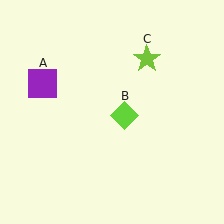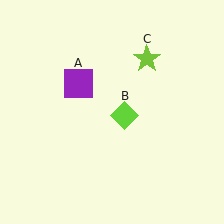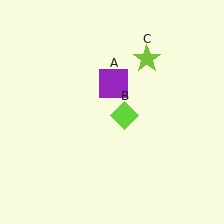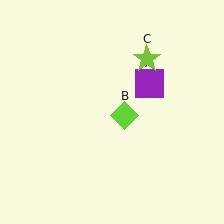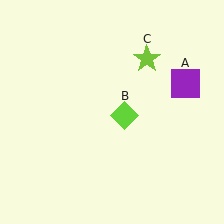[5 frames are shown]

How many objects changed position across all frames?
1 object changed position: purple square (object A).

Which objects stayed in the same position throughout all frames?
Lime diamond (object B) and lime star (object C) remained stationary.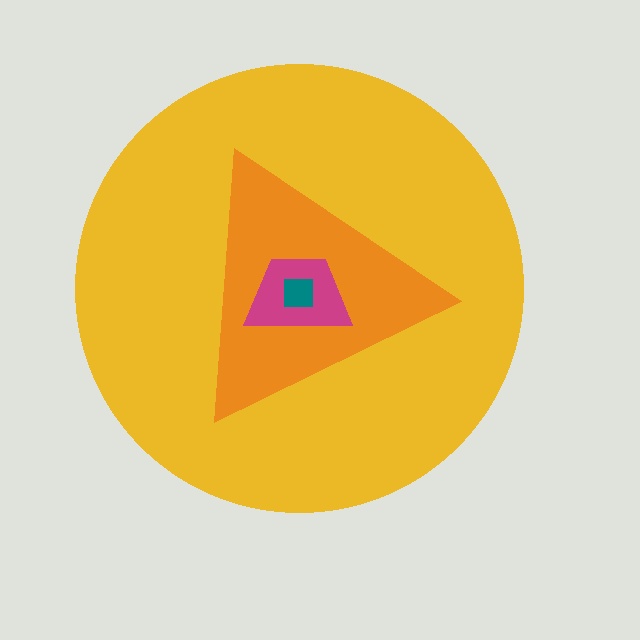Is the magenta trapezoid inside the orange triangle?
Yes.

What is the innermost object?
The teal square.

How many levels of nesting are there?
4.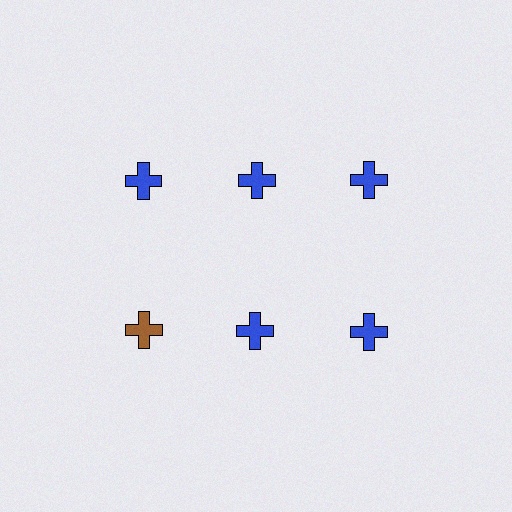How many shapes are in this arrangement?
There are 6 shapes arranged in a grid pattern.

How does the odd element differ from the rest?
It has a different color: brown instead of blue.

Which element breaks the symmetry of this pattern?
The brown cross in the second row, leftmost column breaks the symmetry. All other shapes are blue crosses.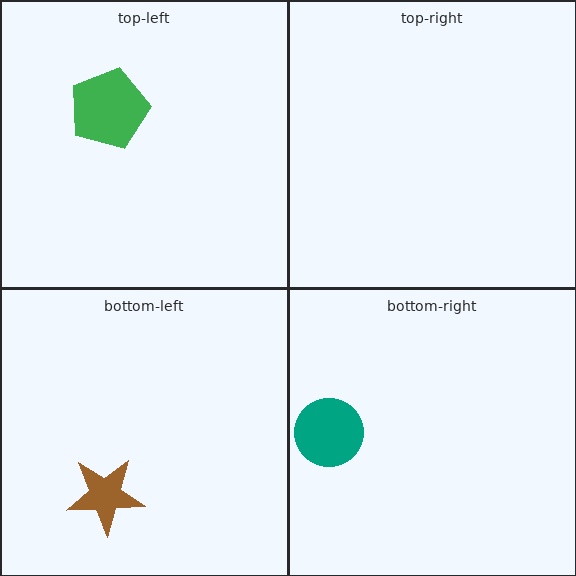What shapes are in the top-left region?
The green pentagon.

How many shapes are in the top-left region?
1.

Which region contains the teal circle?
The bottom-right region.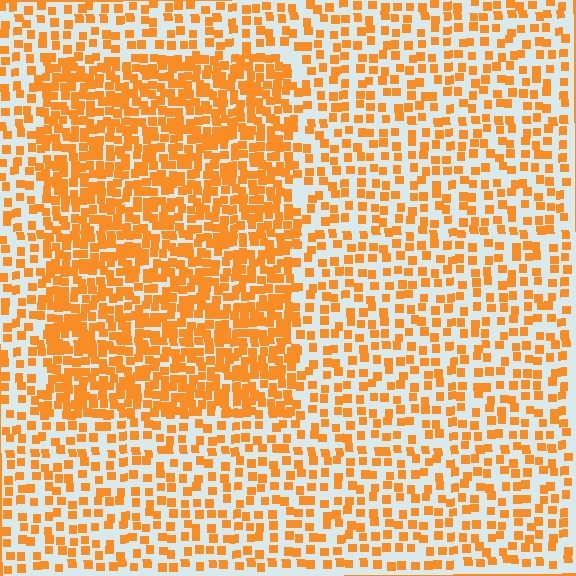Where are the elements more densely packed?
The elements are more densely packed inside the rectangle boundary.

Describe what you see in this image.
The image contains small orange elements arranged at two different densities. A rectangle-shaped region is visible where the elements are more densely packed than the surrounding area.